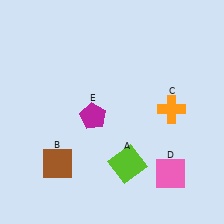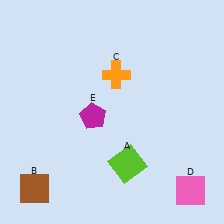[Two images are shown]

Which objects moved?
The objects that moved are: the brown square (B), the orange cross (C), the pink square (D).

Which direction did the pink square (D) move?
The pink square (D) moved right.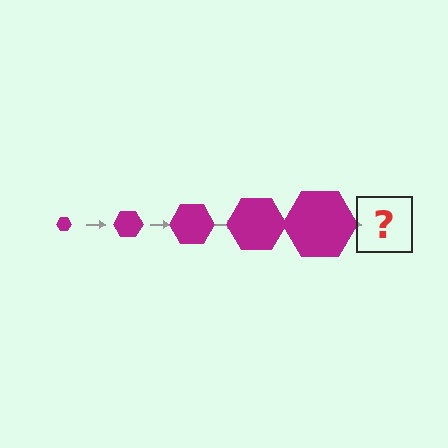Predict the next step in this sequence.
The next step is a magenta hexagon, larger than the previous one.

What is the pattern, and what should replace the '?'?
The pattern is that the hexagon gets progressively larger each step. The '?' should be a magenta hexagon, larger than the previous one.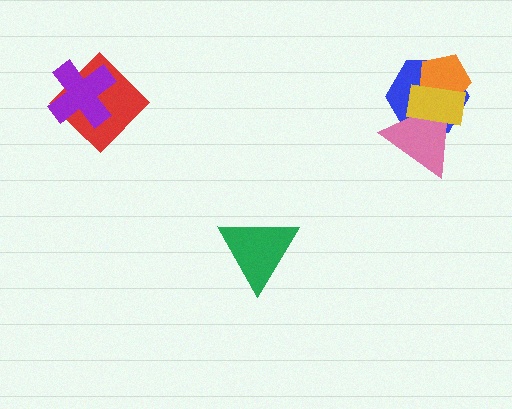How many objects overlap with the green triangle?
0 objects overlap with the green triangle.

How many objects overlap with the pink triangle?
3 objects overlap with the pink triangle.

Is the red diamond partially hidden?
Yes, it is partially covered by another shape.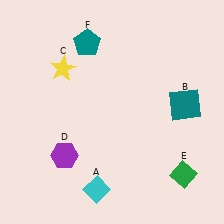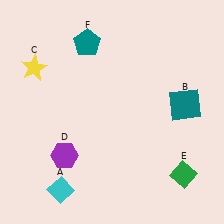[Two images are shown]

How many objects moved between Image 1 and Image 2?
2 objects moved between the two images.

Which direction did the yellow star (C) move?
The yellow star (C) moved left.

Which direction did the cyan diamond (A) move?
The cyan diamond (A) moved left.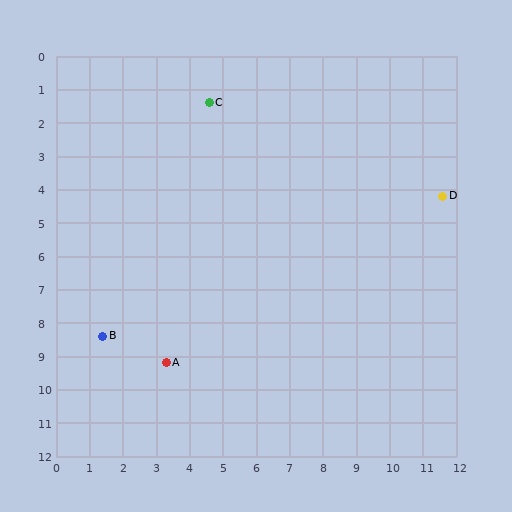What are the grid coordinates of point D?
Point D is at approximately (11.6, 4.2).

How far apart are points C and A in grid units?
Points C and A are about 7.9 grid units apart.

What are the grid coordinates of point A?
Point A is at approximately (3.3, 9.2).